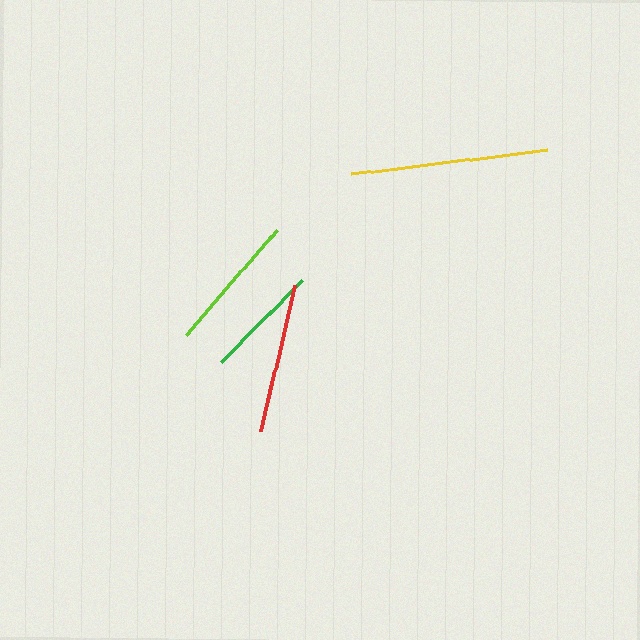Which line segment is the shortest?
The green line is the shortest at approximately 116 pixels.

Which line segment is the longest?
The yellow line is the longest at approximately 196 pixels.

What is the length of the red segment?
The red segment is approximately 150 pixels long.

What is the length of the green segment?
The green segment is approximately 116 pixels long.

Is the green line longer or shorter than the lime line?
The lime line is longer than the green line.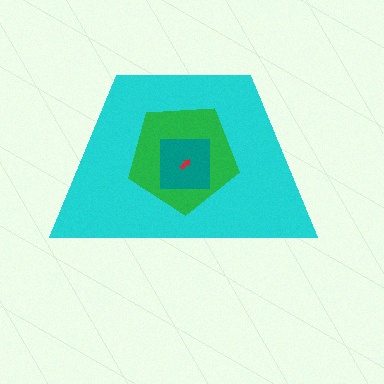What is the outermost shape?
The cyan trapezoid.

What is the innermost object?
The red arrow.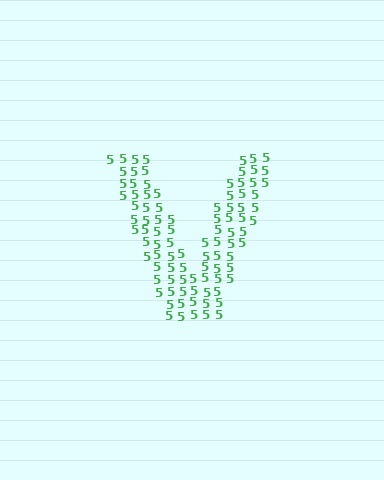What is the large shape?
The large shape is the letter V.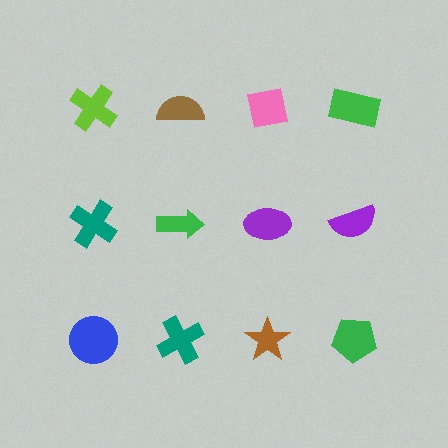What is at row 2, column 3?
A purple ellipse.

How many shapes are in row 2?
4 shapes.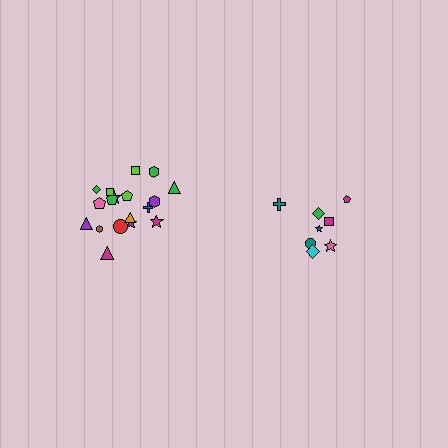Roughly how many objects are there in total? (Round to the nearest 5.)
Roughly 25 objects in total.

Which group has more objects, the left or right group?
The left group.